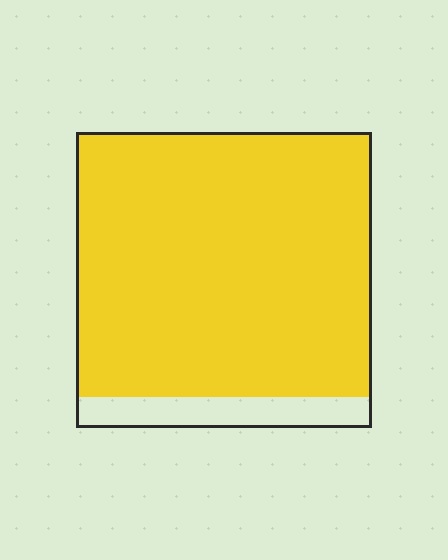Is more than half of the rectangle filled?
Yes.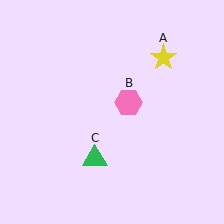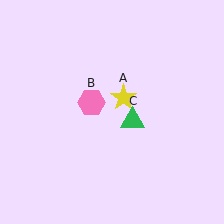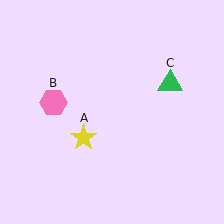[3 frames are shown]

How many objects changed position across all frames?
3 objects changed position: yellow star (object A), pink hexagon (object B), green triangle (object C).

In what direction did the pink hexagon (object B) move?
The pink hexagon (object B) moved left.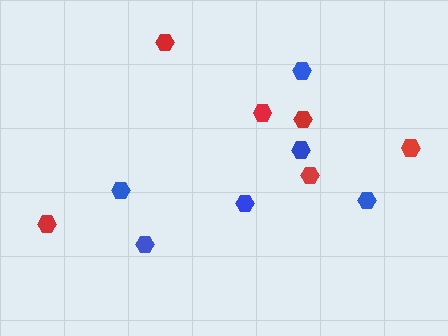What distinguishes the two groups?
There are 2 groups: one group of red hexagons (6) and one group of blue hexagons (6).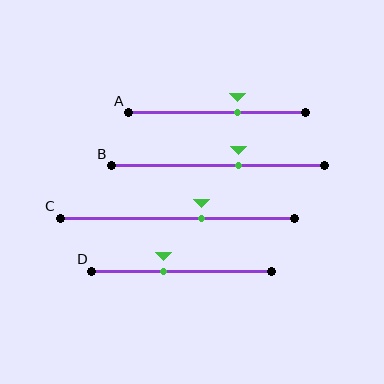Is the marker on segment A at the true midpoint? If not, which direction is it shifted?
No, the marker on segment A is shifted to the right by about 12% of the segment length.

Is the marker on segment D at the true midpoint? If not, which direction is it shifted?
No, the marker on segment D is shifted to the left by about 10% of the segment length.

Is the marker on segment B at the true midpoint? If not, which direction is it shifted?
No, the marker on segment B is shifted to the right by about 10% of the segment length.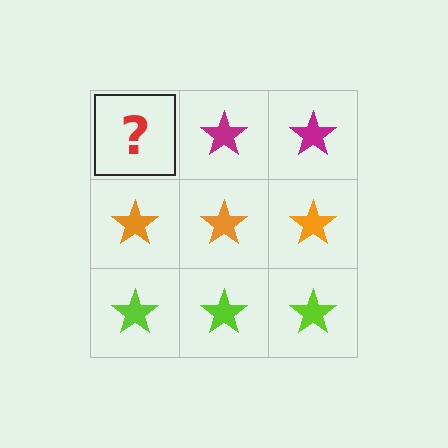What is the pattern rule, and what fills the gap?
The rule is that each row has a consistent color. The gap should be filled with a magenta star.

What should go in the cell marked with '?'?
The missing cell should contain a magenta star.